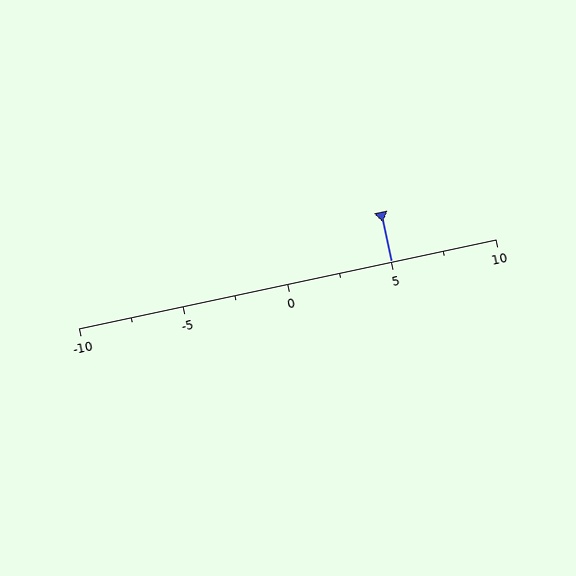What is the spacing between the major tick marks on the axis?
The major ticks are spaced 5 apart.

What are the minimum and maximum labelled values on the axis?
The axis runs from -10 to 10.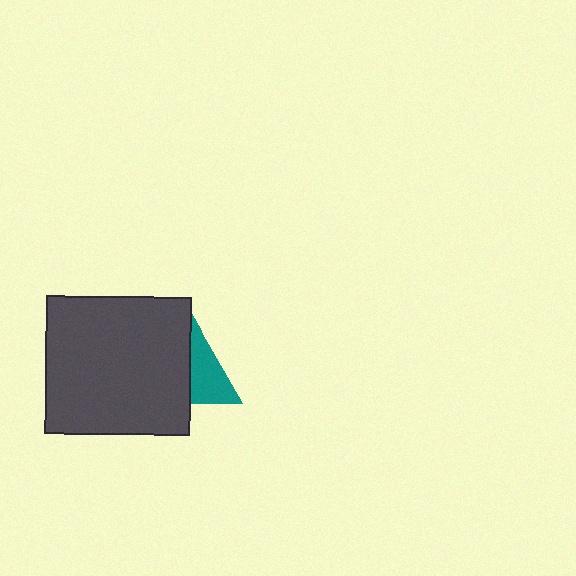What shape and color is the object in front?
The object in front is a dark gray rectangle.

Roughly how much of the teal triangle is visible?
A small part of it is visible (roughly 38%).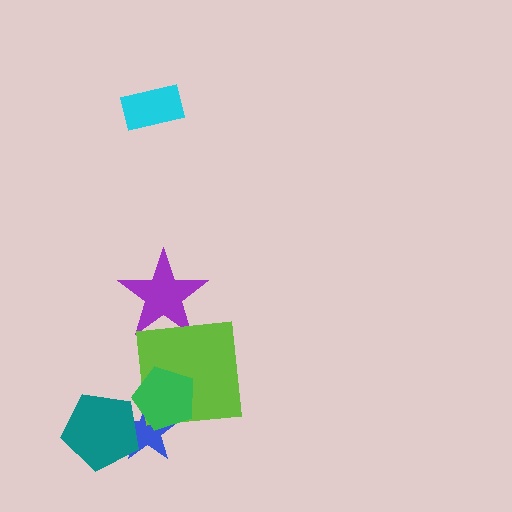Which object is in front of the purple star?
The lime square is in front of the purple star.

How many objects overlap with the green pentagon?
2 objects overlap with the green pentagon.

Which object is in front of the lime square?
The green pentagon is in front of the lime square.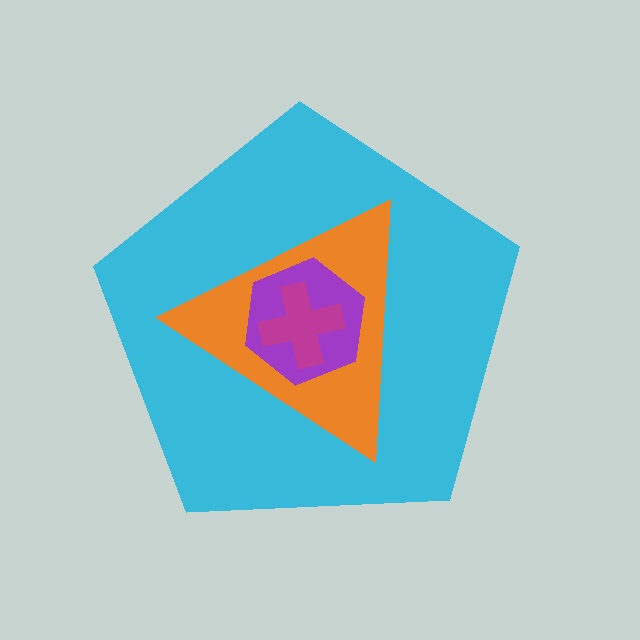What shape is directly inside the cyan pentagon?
The orange triangle.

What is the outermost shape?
The cyan pentagon.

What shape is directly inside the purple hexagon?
The magenta cross.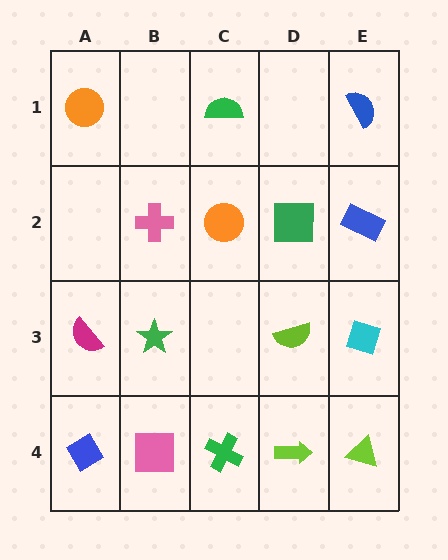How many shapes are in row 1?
3 shapes.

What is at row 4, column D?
A lime arrow.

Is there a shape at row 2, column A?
No, that cell is empty.